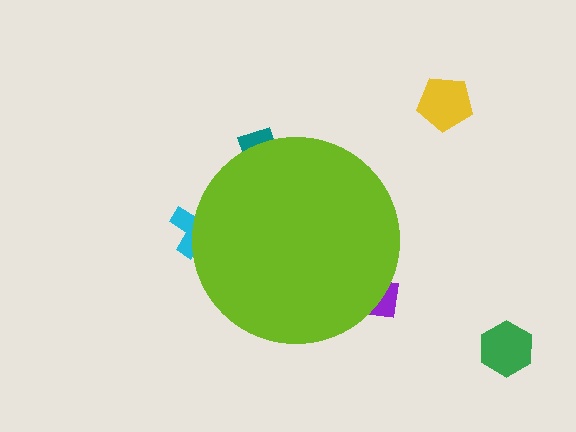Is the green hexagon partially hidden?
No, the green hexagon is fully visible.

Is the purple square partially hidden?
Yes, the purple square is partially hidden behind the lime circle.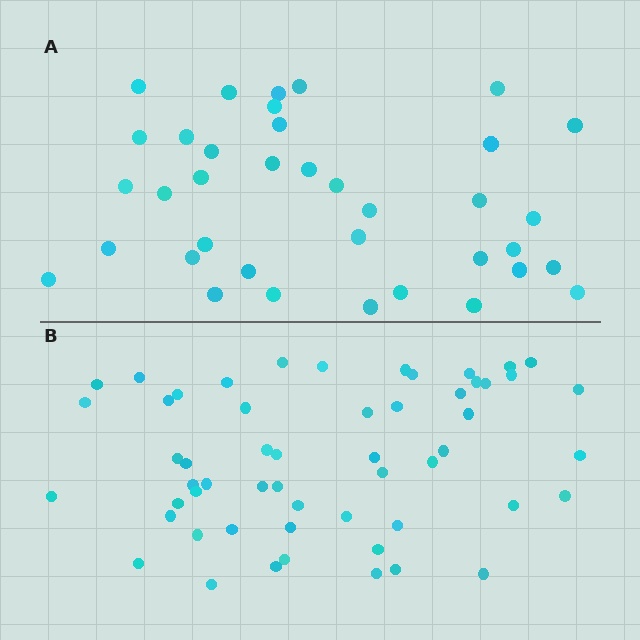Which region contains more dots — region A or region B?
Region B (the bottom region) has more dots.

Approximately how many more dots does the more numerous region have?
Region B has approximately 20 more dots than region A.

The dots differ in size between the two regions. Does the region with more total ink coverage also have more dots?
No. Region A has more total ink coverage because its dots are larger, but region B actually contains more individual dots. Total area can be misleading — the number of items is what matters here.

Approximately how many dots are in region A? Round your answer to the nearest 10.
About 40 dots. (The exact count is 37, which rounds to 40.)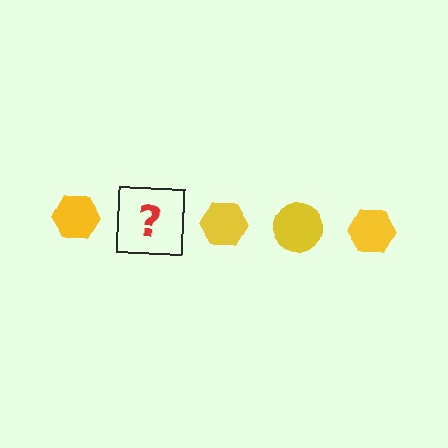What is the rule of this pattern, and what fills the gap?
The rule is that the pattern cycles through hexagon, circle shapes in yellow. The gap should be filled with a yellow circle.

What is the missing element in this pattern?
The missing element is a yellow circle.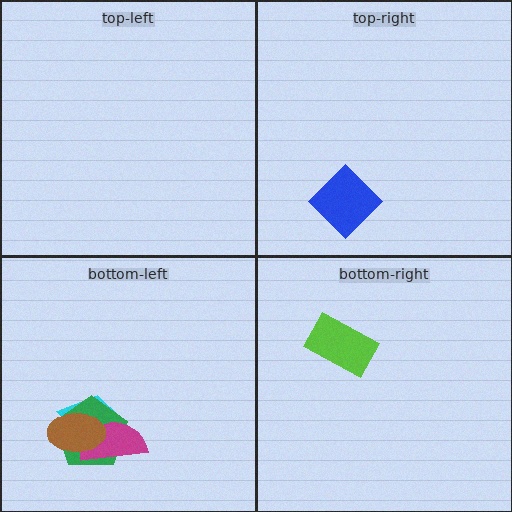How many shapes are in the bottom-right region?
1.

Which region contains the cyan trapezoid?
The bottom-left region.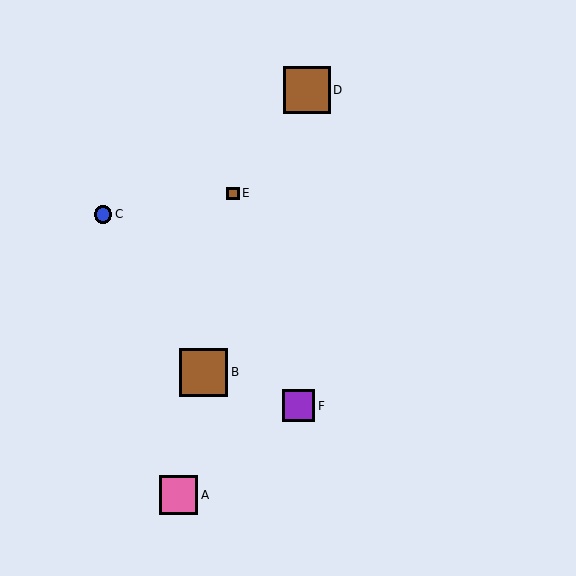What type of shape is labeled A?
Shape A is a pink square.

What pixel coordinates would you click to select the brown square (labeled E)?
Click at (233, 194) to select the brown square E.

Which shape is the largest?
The brown square (labeled B) is the largest.